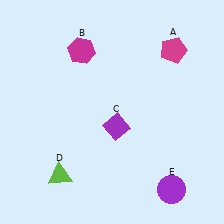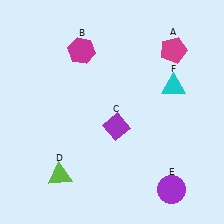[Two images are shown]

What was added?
A cyan triangle (F) was added in Image 2.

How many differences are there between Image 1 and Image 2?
There is 1 difference between the two images.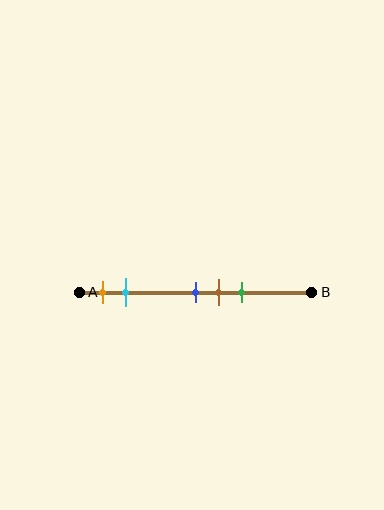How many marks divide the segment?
There are 5 marks dividing the segment.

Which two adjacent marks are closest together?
The blue and brown marks are the closest adjacent pair.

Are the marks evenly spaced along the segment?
No, the marks are not evenly spaced.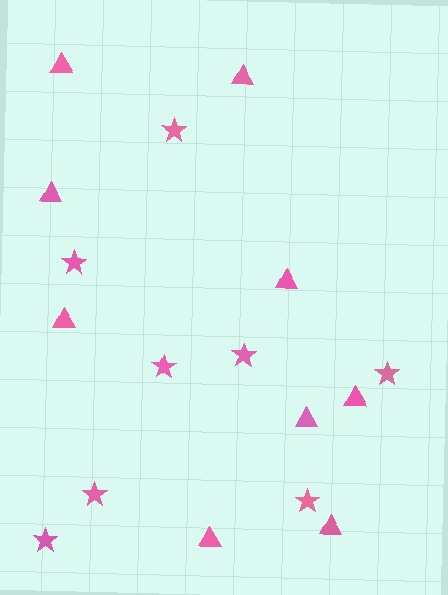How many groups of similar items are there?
There are 2 groups: one group of triangles (9) and one group of stars (8).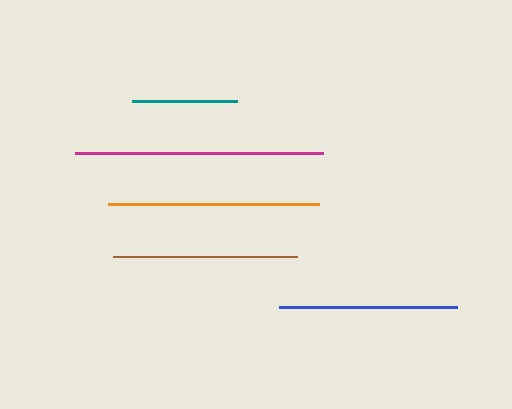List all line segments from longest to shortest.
From longest to shortest: magenta, orange, brown, blue, teal.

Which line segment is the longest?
The magenta line is the longest at approximately 249 pixels.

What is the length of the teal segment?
The teal segment is approximately 105 pixels long.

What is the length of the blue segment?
The blue segment is approximately 178 pixels long.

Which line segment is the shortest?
The teal line is the shortest at approximately 105 pixels.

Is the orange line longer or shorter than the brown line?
The orange line is longer than the brown line.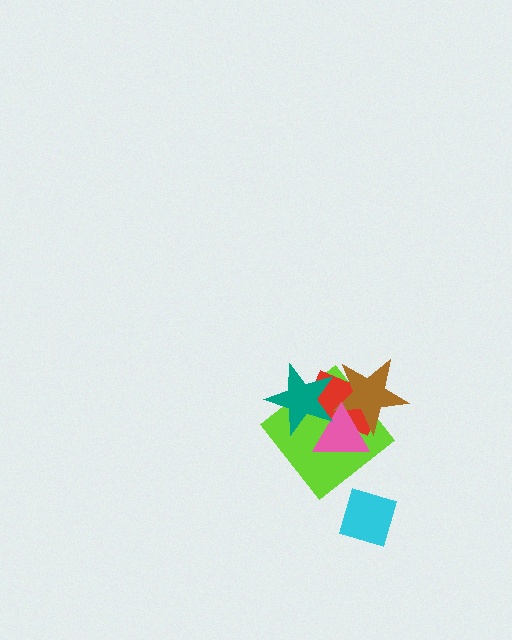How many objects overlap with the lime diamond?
4 objects overlap with the lime diamond.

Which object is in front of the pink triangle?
The teal star is in front of the pink triangle.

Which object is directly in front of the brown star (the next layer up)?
The pink triangle is directly in front of the brown star.